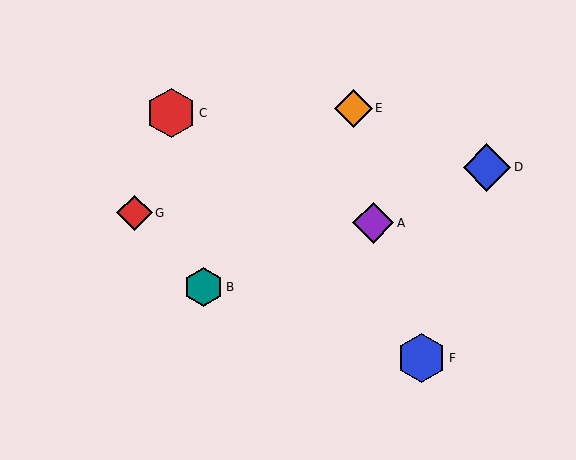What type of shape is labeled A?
Shape A is a purple diamond.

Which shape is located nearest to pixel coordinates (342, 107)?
The orange diamond (labeled E) at (353, 108) is nearest to that location.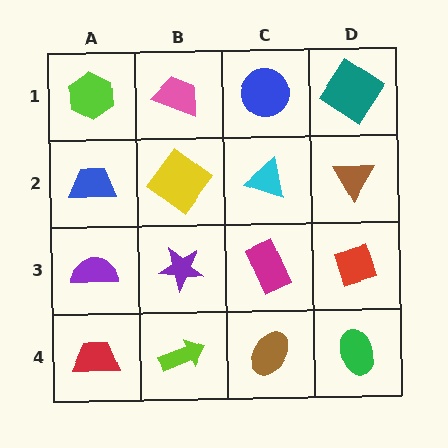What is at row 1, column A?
A lime hexagon.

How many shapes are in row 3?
4 shapes.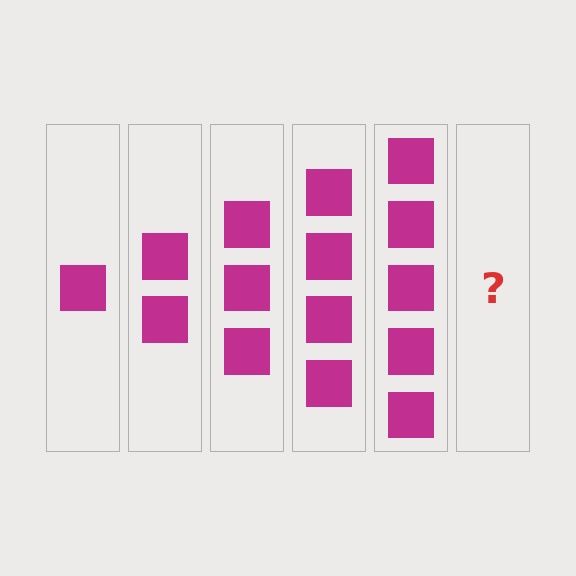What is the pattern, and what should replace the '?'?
The pattern is that each step adds one more square. The '?' should be 6 squares.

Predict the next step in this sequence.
The next step is 6 squares.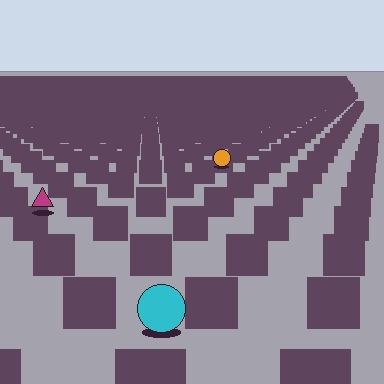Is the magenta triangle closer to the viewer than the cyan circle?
No. The cyan circle is closer — you can tell from the texture gradient: the ground texture is coarser near it.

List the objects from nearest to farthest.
From nearest to farthest: the cyan circle, the magenta triangle, the orange circle.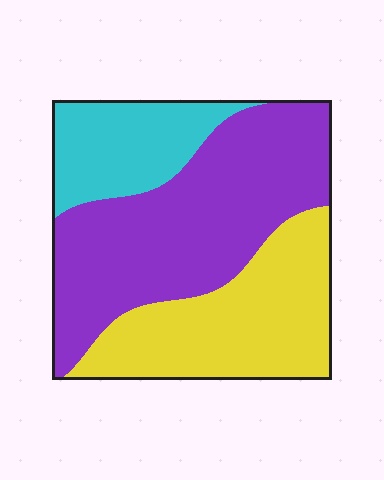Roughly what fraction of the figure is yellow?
Yellow takes up between a sixth and a third of the figure.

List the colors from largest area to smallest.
From largest to smallest: purple, yellow, cyan.